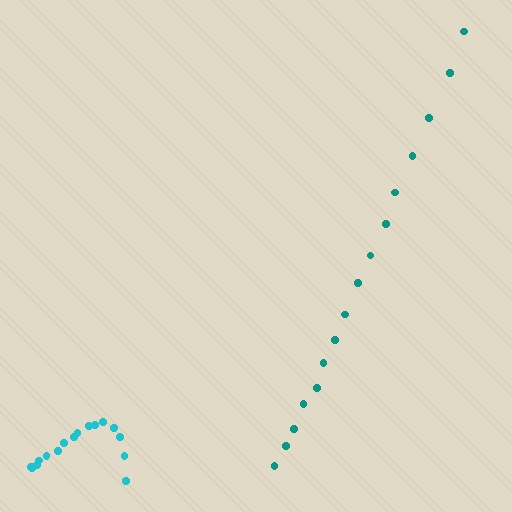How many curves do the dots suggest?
There are 2 distinct paths.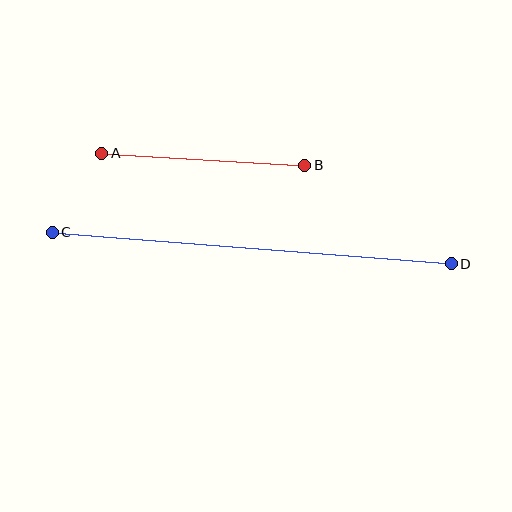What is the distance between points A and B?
The distance is approximately 203 pixels.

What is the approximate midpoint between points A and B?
The midpoint is at approximately (203, 159) pixels.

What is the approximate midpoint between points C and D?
The midpoint is at approximately (252, 248) pixels.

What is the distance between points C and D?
The distance is approximately 400 pixels.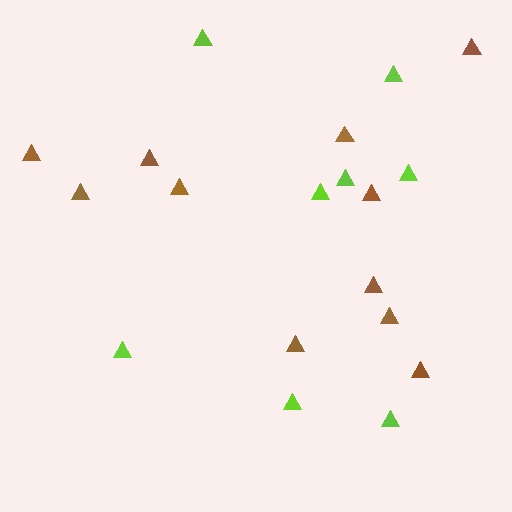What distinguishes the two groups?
There are 2 groups: one group of brown triangles (11) and one group of lime triangles (8).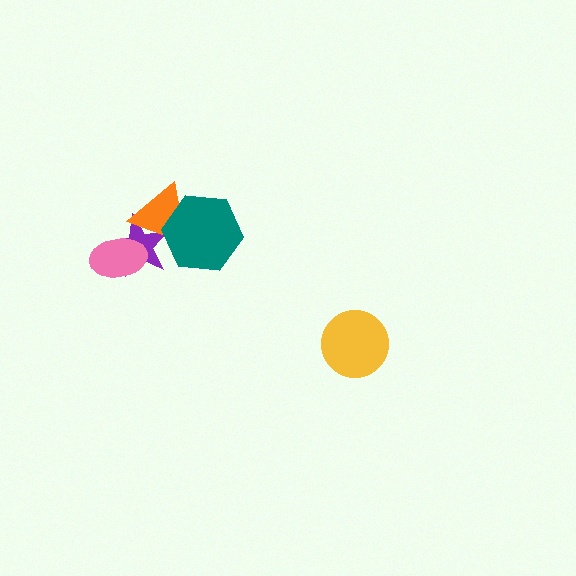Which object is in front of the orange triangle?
The teal hexagon is in front of the orange triangle.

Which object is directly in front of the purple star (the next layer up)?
The pink ellipse is directly in front of the purple star.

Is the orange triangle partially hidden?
Yes, it is partially covered by another shape.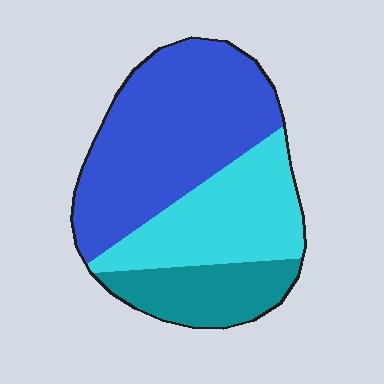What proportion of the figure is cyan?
Cyan takes up about one third (1/3) of the figure.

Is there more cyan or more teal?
Cyan.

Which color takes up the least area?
Teal, at roughly 20%.